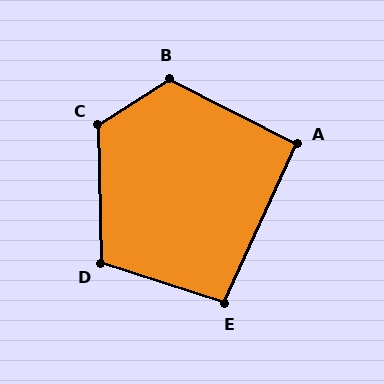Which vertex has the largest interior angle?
C, at approximately 121 degrees.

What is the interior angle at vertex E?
Approximately 97 degrees (obtuse).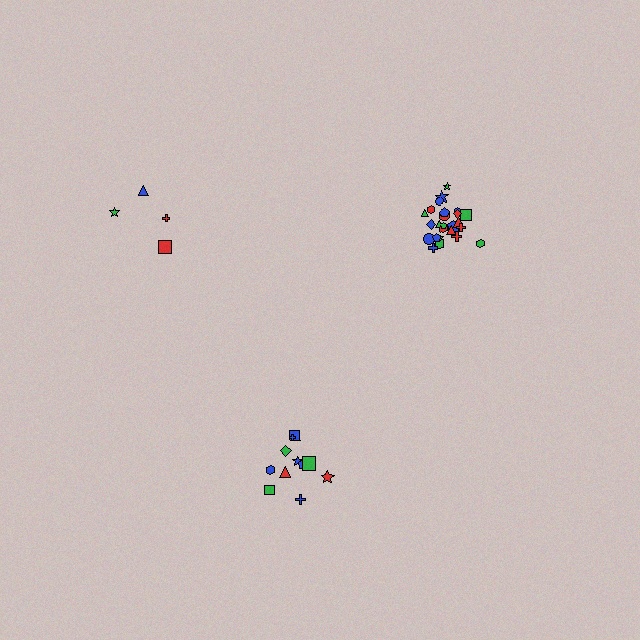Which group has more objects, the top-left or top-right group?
The top-right group.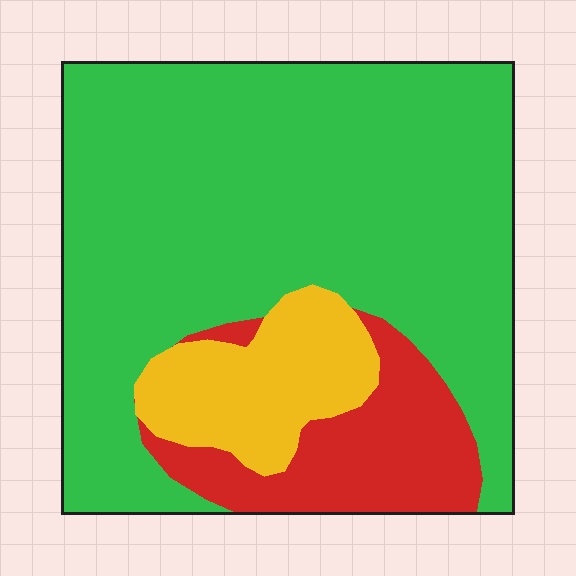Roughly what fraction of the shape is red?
Red takes up less than a sixth of the shape.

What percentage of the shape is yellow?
Yellow covers around 15% of the shape.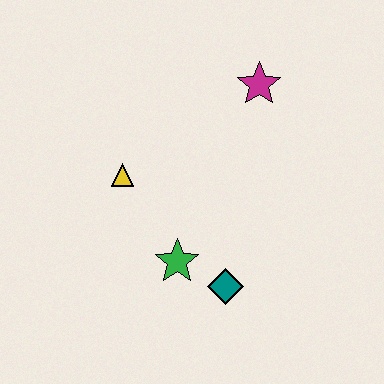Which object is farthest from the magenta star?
The teal diamond is farthest from the magenta star.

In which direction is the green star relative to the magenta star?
The green star is below the magenta star.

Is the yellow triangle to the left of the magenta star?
Yes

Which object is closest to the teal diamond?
The green star is closest to the teal diamond.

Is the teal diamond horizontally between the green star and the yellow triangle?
No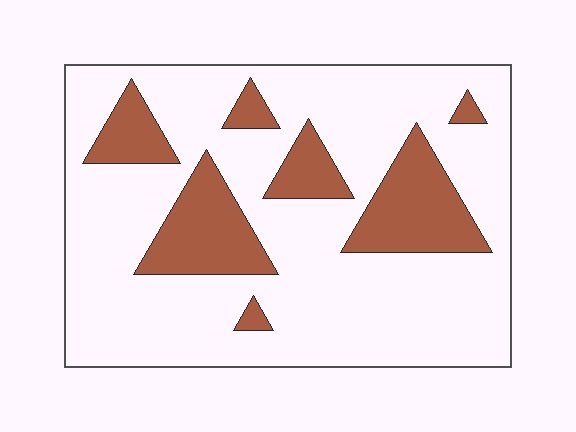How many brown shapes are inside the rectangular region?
7.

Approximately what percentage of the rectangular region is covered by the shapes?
Approximately 20%.